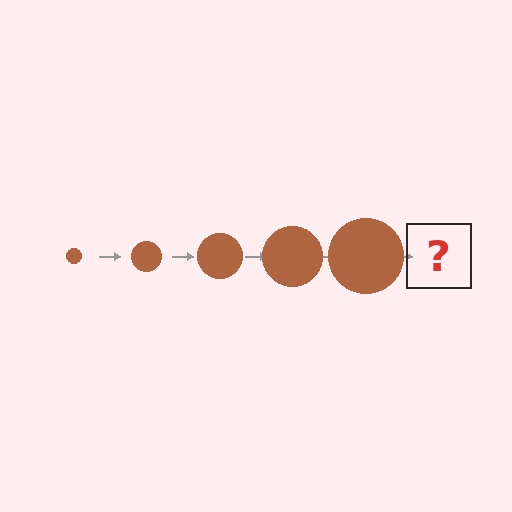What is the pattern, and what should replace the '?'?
The pattern is that the circle gets progressively larger each step. The '?' should be a brown circle, larger than the previous one.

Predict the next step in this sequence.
The next step is a brown circle, larger than the previous one.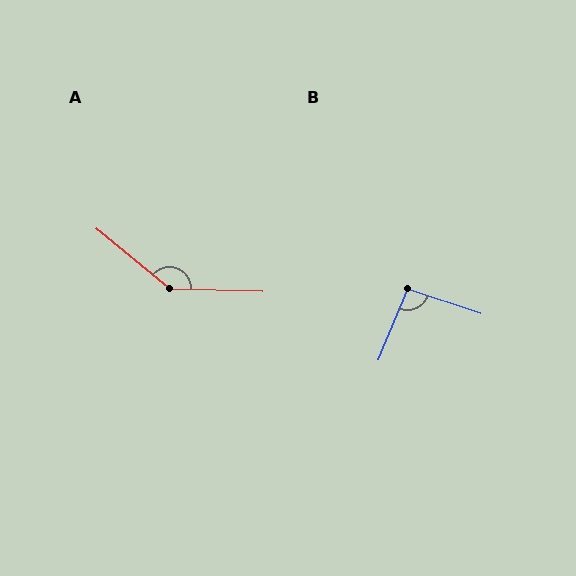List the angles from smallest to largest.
B (94°), A (142°).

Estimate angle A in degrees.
Approximately 142 degrees.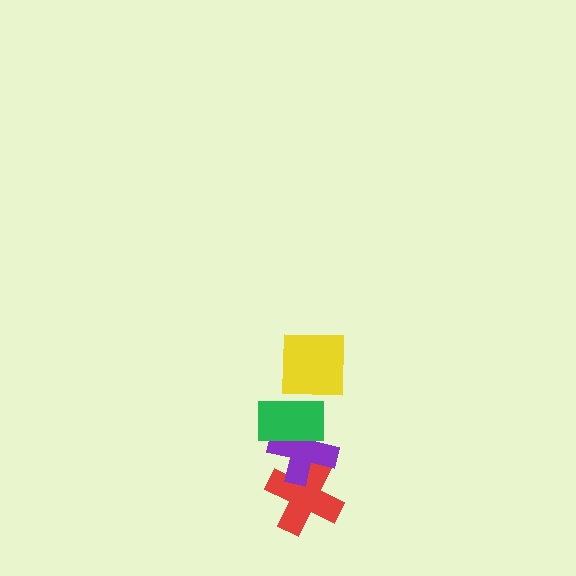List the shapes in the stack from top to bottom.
From top to bottom: the yellow square, the green rectangle, the purple cross, the red cross.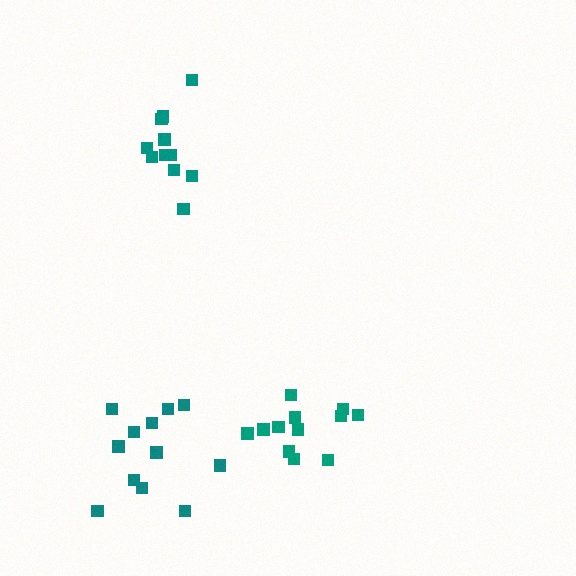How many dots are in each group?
Group 1: 12 dots, Group 2: 12 dots, Group 3: 11 dots (35 total).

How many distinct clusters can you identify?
There are 3 distinct clusters.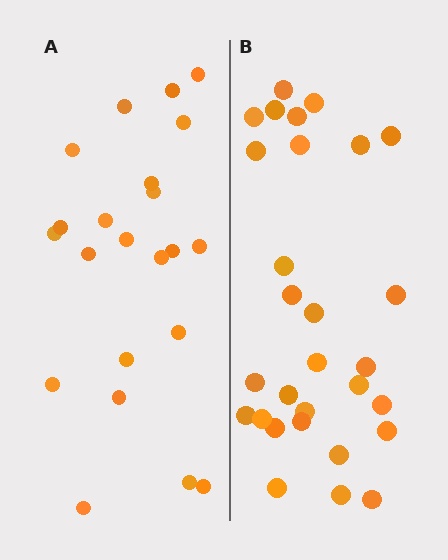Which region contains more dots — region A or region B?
Region B (the right region) has more dots.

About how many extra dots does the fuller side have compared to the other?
Region B has roughly 8 or so more dots than region A.